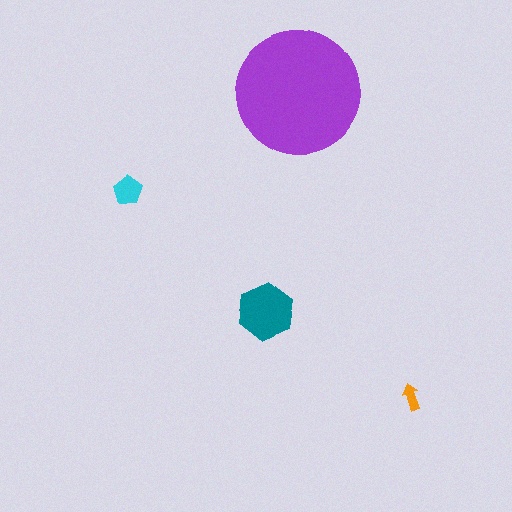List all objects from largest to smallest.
The purple circle, the teal hexagon, the cyan pentagon, the orange arrow.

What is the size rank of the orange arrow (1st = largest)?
4th.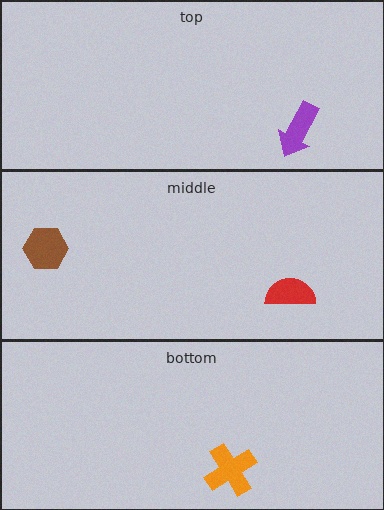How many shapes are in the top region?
1.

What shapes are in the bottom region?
The orange cross.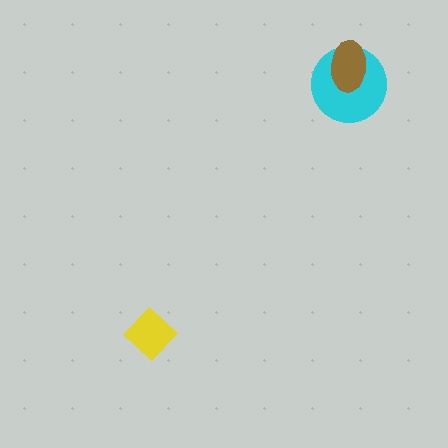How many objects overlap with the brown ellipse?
1 object overlaps with the brown ellipse.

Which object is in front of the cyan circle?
The brown ellipse is in front of the cyan circle.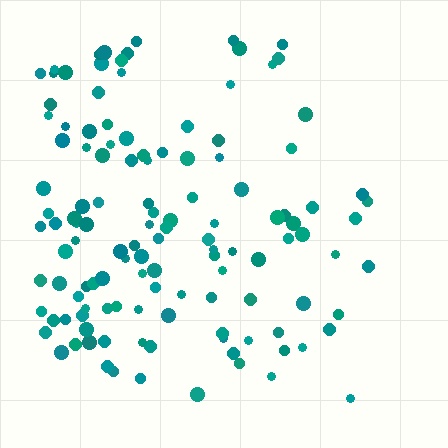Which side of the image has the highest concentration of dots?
The left.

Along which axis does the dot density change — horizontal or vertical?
Horizontal.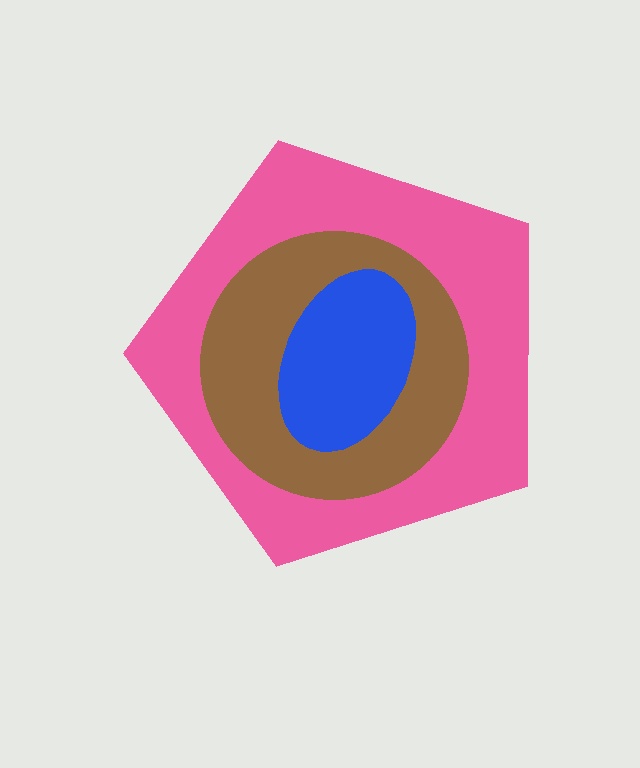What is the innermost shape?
The blue ellipse.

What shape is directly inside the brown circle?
The blue ellipse.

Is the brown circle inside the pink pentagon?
Yes.